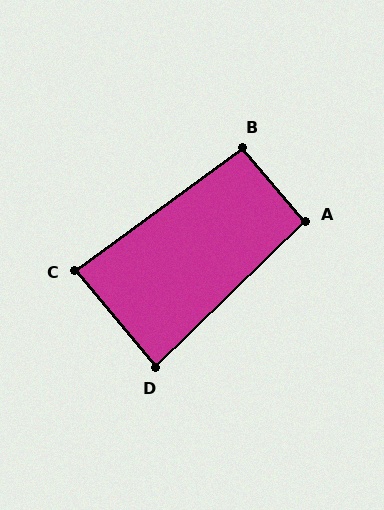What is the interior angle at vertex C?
Approximately 86 degrees (approximately right).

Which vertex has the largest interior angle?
B, at approximately 95 degrees.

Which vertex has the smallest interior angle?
D, at approximately 85 degrees.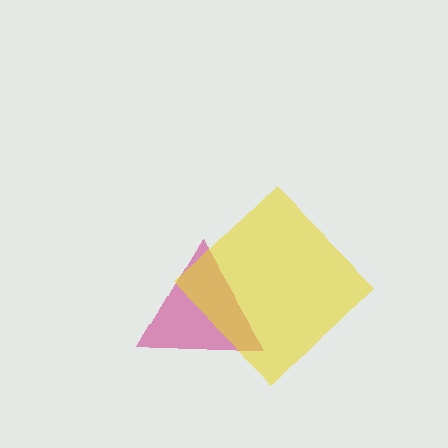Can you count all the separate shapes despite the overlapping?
Yes, there are 2 separate shapes.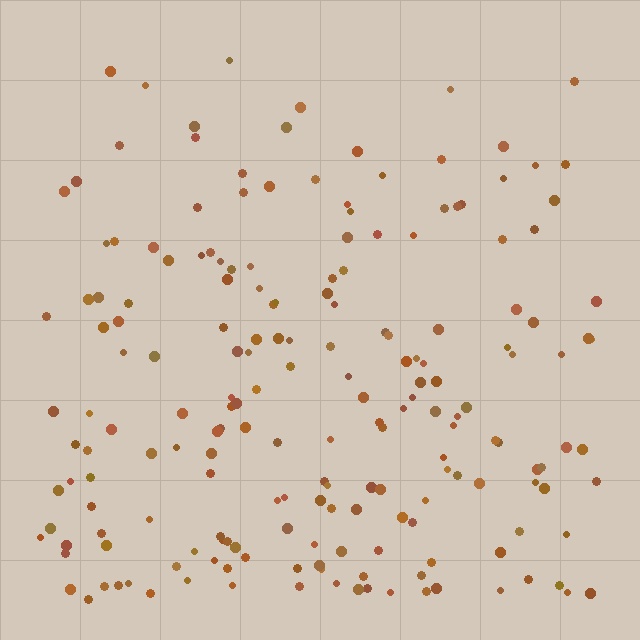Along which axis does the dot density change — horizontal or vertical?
Vertical.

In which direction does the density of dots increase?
From top to bottom, with the bottom side densest.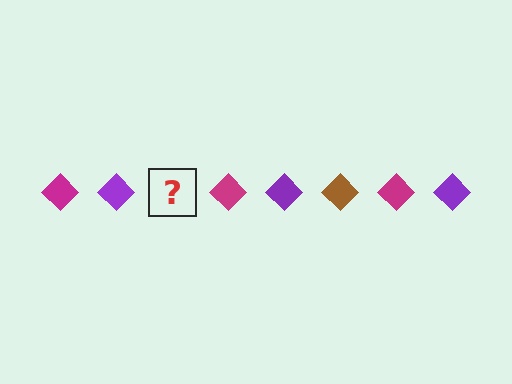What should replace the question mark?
The question mark should be replaced with a brown diamond.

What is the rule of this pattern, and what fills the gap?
The rule is that the pattern cycles through magenta, purple, brown diamonds. The gap should be filled with a brown diamond.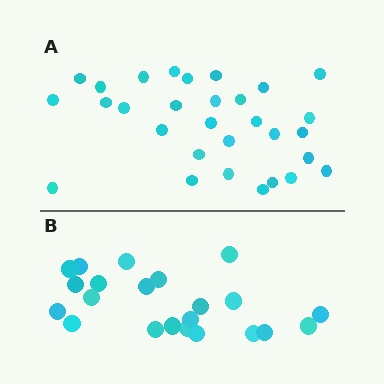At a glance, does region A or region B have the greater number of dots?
Region A (the top region) has more dots.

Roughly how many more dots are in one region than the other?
Region A has roughly 8 or so more dots than region B.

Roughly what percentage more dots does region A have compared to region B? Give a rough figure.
About 35% more.